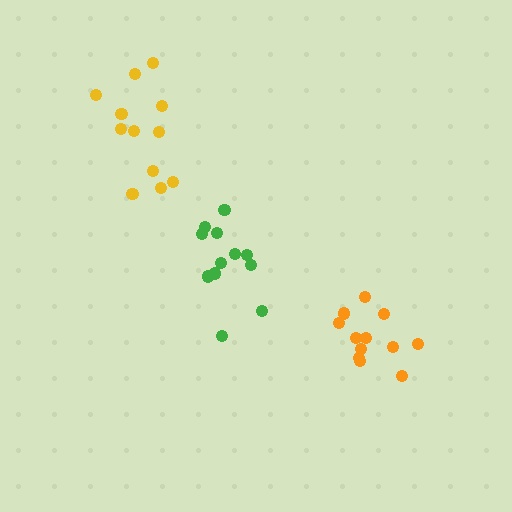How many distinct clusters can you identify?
There are 3 distinct clusters.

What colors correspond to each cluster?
The clusters are colored: green, orange, yellow.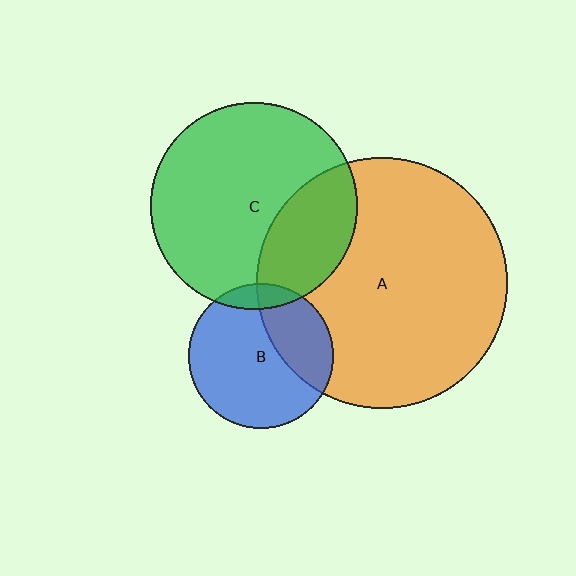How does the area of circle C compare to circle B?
Approximately 2.0 times.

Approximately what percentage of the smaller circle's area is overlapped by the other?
Approximately 30%.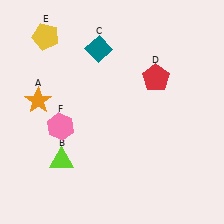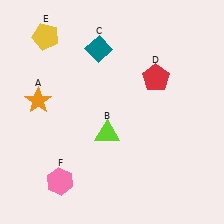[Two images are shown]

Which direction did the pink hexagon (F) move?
The pink hexagon (F) moved down.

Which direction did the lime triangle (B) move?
The lime triangle (B) moved right.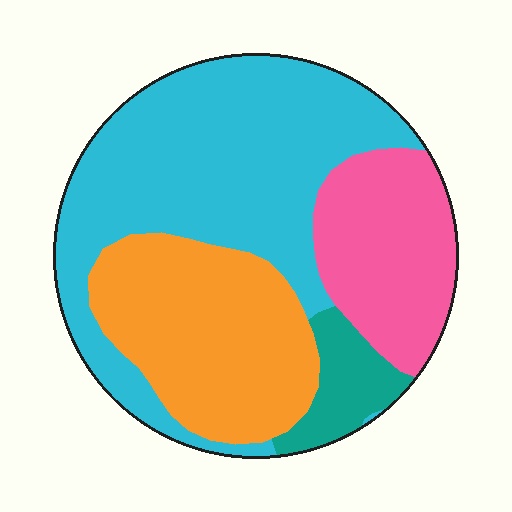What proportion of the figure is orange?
Orange takes up between a quarter and a half of the figure.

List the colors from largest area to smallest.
From largest to smallest: cyan, orange, pink, teal.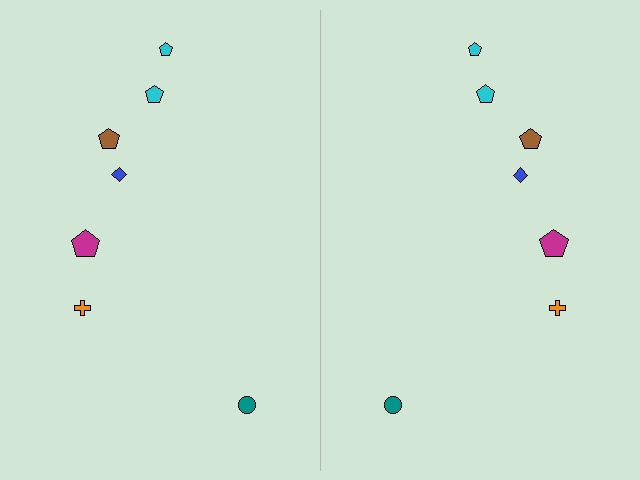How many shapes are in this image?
There are 14 shapes in this image.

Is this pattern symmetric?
Yes, this pattern has bilateral (reflection) symmetry.